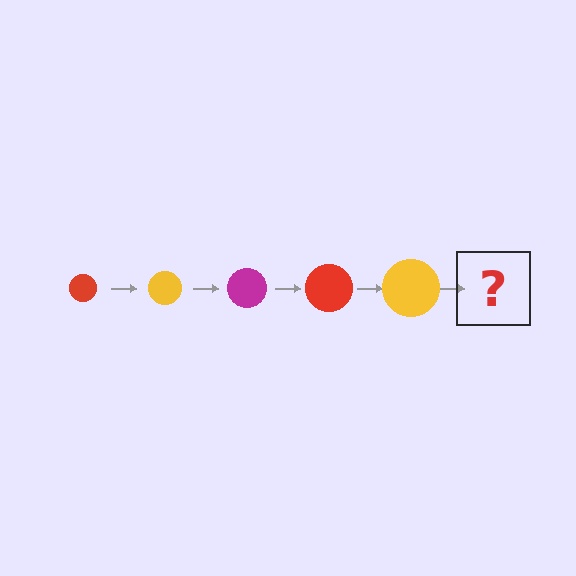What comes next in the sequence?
The next element should be a magenta circle, larger than the previous one.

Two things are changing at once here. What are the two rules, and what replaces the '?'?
The two rules are that the circle grows larger each step and the color cycles through red, yellow, and magenta. The '?' should be a magenta circle, larger than the previous one.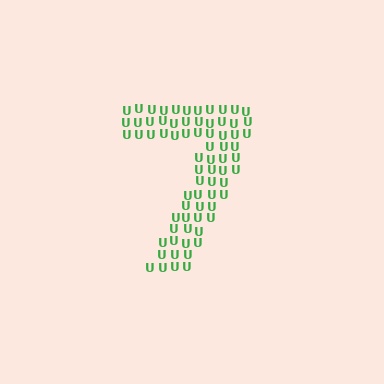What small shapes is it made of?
It is made of small letter U's.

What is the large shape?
The large shape is the digit 7.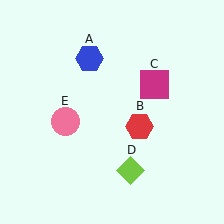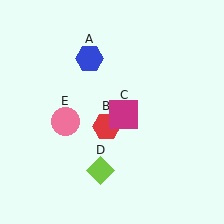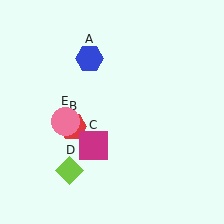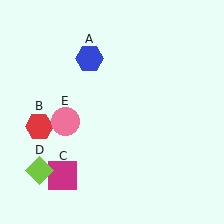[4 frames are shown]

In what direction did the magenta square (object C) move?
The magenta square (object C) moved down and to the left.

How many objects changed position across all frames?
3 objects changed position: red hexagon (object B), magenta square (object C), lime diamond (object D).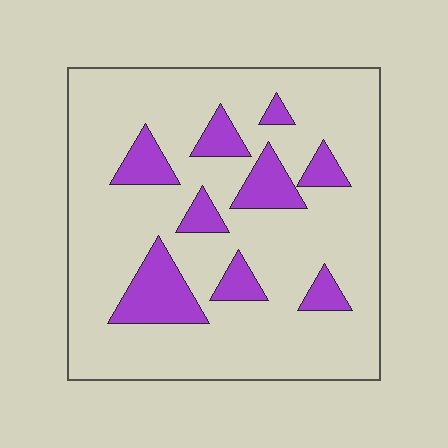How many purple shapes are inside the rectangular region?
9.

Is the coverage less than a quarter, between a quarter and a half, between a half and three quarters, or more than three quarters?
Less than a quarter.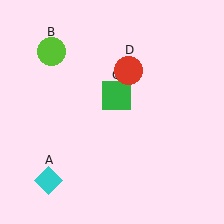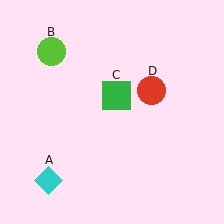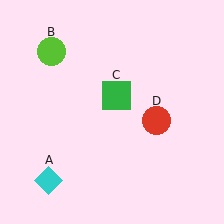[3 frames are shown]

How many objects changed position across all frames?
1 object changed position: red circle (object D).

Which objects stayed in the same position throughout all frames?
Cyan diamond (object A) and lime circle (object B) and green square (object C) remained stationary.